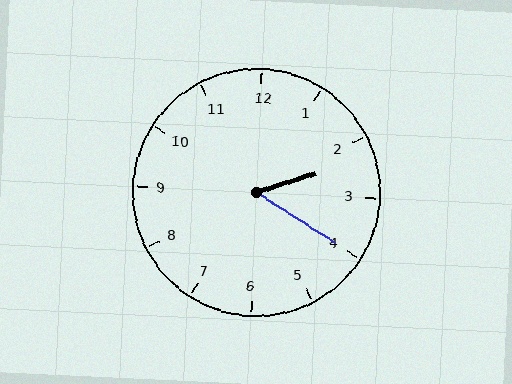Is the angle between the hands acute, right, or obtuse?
It is acute.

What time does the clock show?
2:20.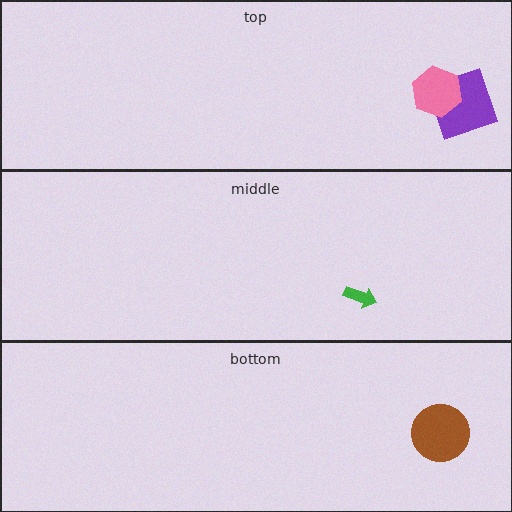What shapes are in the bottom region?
The brown circle.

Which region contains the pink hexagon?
The top region.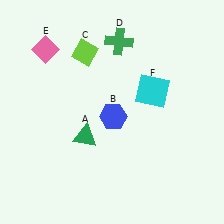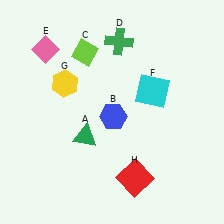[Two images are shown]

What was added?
A yellow hexagon (G), a red square (H) were added in Image 2.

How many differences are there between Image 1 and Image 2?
There are 2 differences between the two images.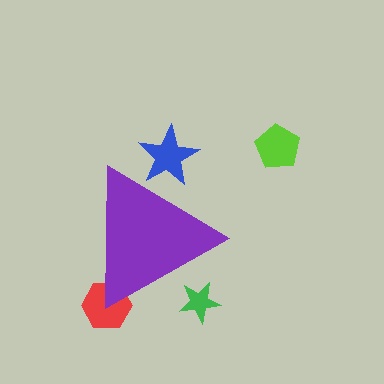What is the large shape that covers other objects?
A purple triangle.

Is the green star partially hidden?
Yes, the green star is partially hidden behind the purple triangle.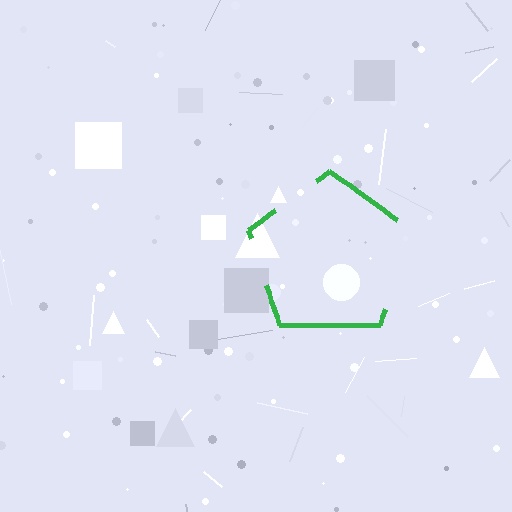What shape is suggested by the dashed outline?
The dashed outline suggests a pentagon.